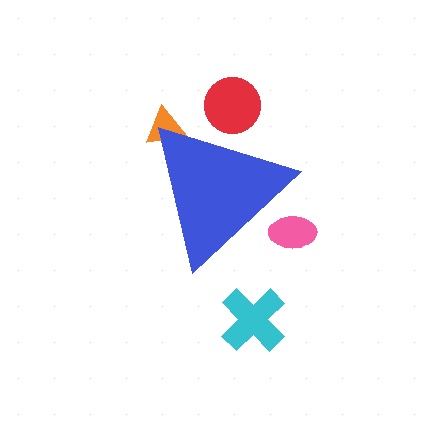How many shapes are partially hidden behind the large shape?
3 shapes are partially hidden.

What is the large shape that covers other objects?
A blue triangle.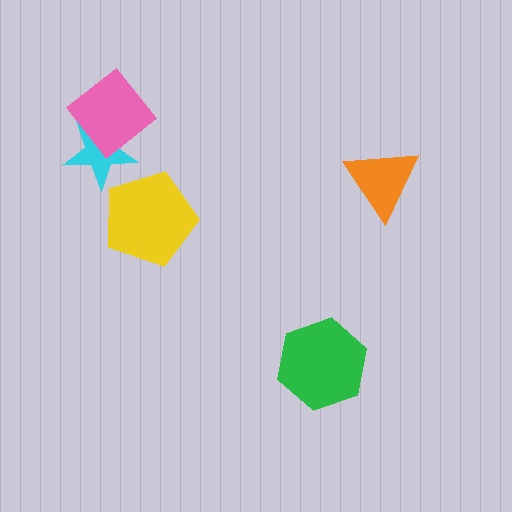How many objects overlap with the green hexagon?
0 objects overlap with the green hexagon.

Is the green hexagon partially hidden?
No, no other shape covers it.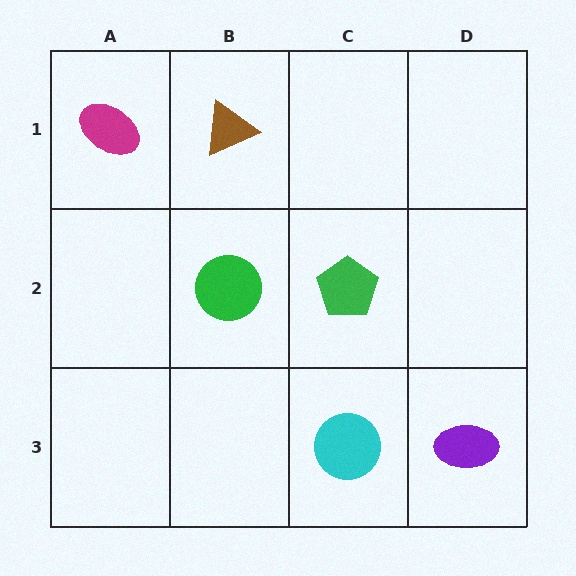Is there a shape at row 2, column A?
No, that cell is empty.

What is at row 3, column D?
A purple ellipse.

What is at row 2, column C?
A green pentagon.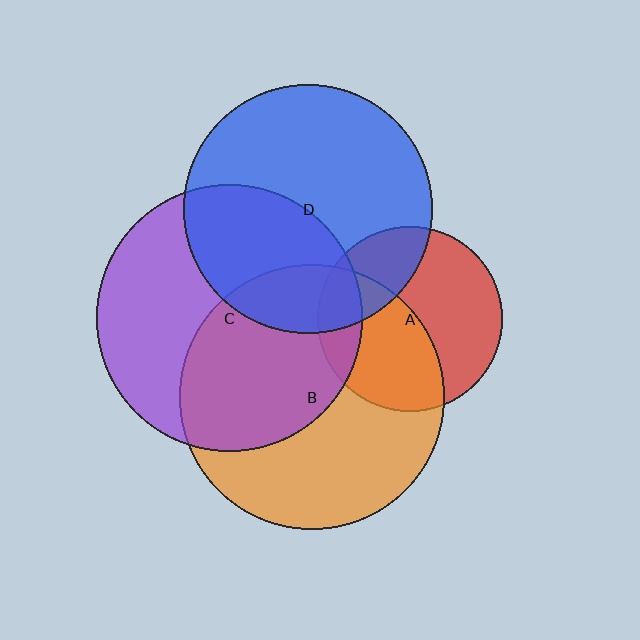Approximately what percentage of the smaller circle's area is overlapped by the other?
Approximately 15%.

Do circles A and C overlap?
Yes.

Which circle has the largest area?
Circle C (purple).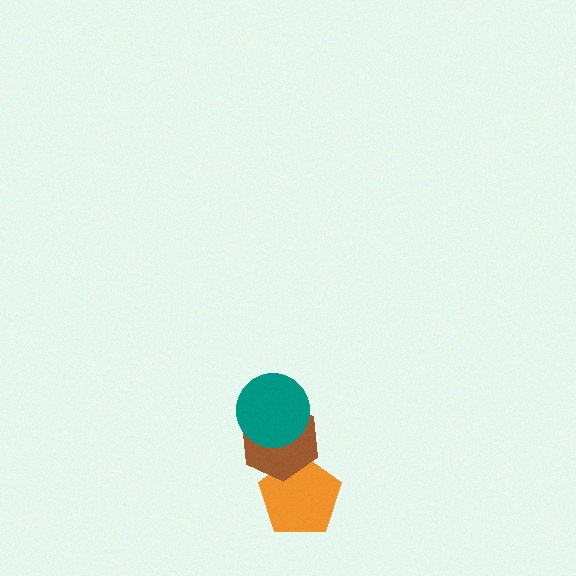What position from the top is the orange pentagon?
The orange pentagon is 3rd from the top.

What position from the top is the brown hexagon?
The brown hexagon is 2nd from the top.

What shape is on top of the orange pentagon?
The brown hexagon is on top of the orange pentagon.